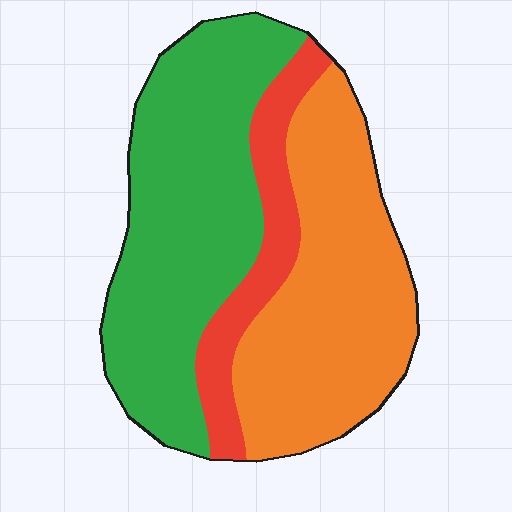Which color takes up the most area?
Green, at roughly 45%.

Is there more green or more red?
Green.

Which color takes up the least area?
Red, at roughly 15%.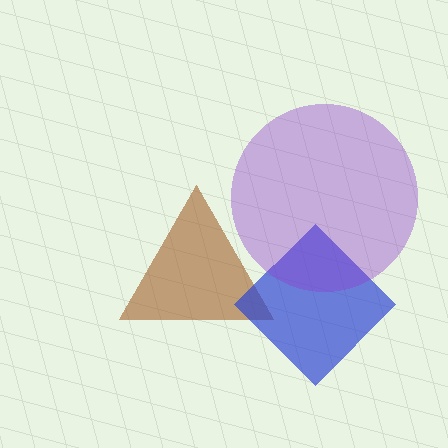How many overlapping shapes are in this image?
There are 3 overlapping shapes in the image.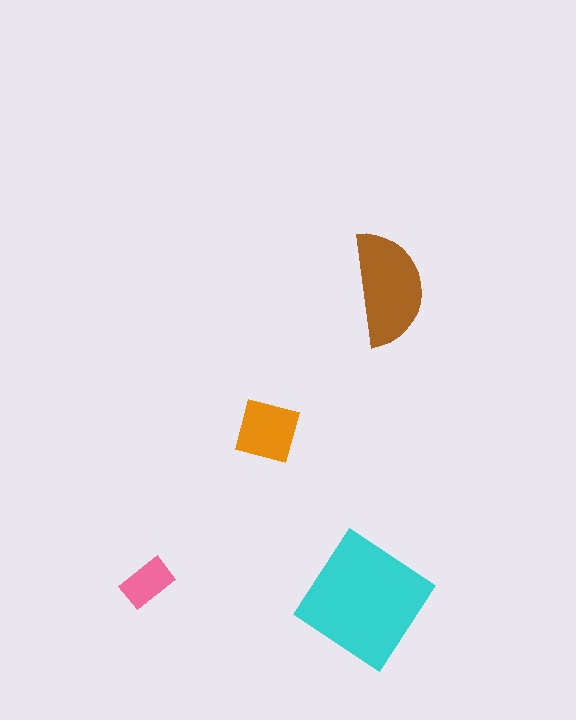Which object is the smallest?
The pink rectangle.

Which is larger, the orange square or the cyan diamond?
The cyan diamond.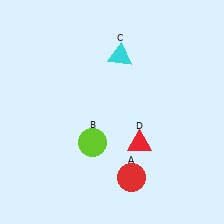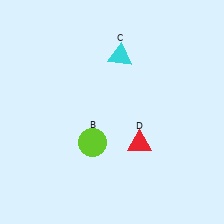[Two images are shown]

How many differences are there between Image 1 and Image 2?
There is 1 difference between the two images.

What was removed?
The red circle (A) was removed in Image 2.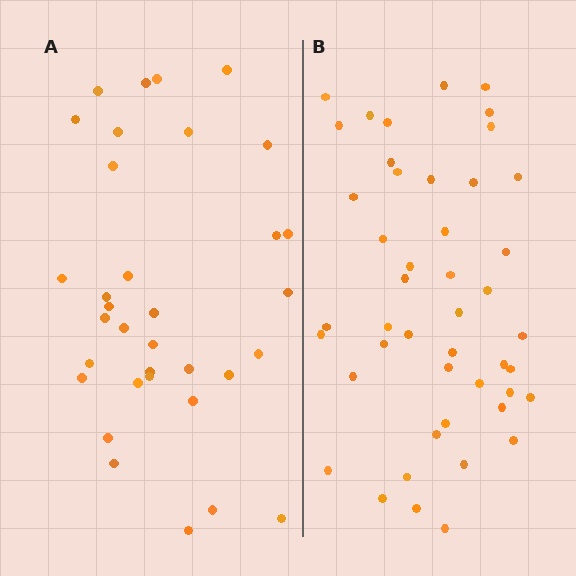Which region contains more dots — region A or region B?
Region B (the right region) has more dots.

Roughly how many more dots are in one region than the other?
Region B has roughly 12 or so more dots than region A.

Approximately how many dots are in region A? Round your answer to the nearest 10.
About 30 dots. (The exact count is 34, which rounds to 30.)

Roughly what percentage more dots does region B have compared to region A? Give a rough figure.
About 35% more.